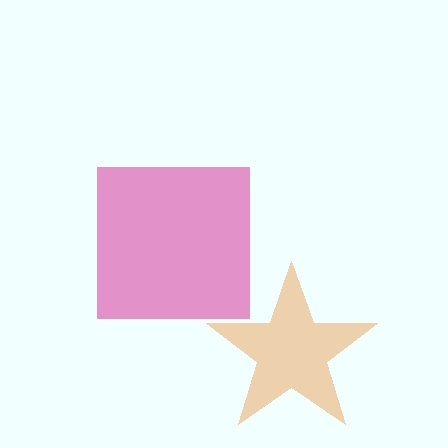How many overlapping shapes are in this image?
There are 2 overlapping shapes in the image.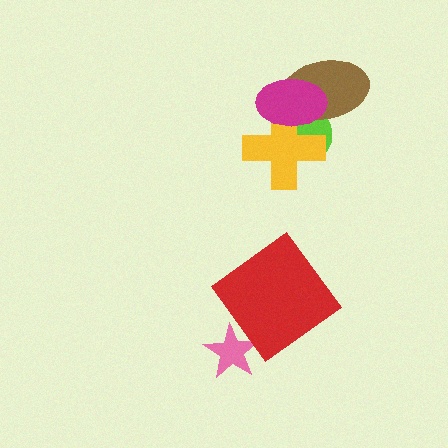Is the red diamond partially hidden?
No, no other shape covers it.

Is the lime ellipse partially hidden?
Yes, it is partially covered by another shape.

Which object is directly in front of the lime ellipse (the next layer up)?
The brown ellipse is directly in front of the lime ellipse.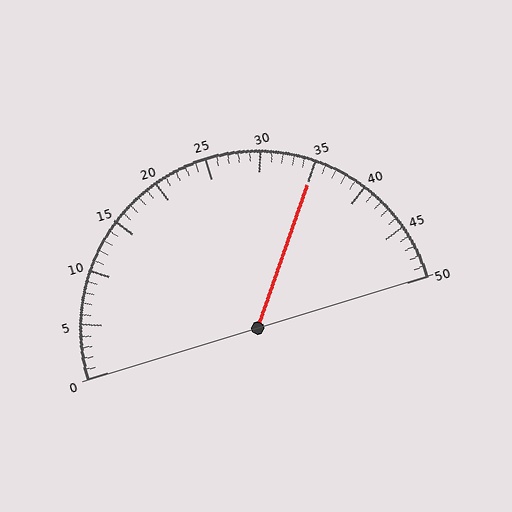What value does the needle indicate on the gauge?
The needle indicates approximately 35.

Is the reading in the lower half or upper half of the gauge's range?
The reading is in the upper half of the range (0 to 50).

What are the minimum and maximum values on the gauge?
The gauge ranges from 0 to 50.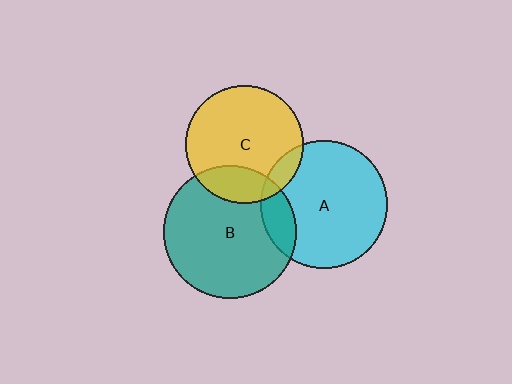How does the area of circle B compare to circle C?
Approximately 1.3 times.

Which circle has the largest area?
Circle B (teal).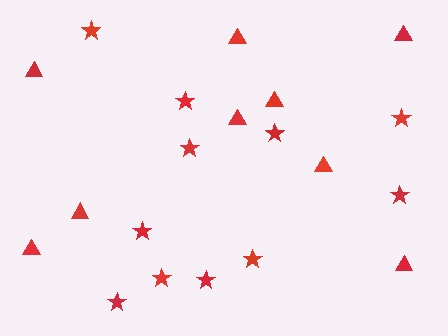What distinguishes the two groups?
There are 2 groups: one group of triangles (9) and one group of stars (11).